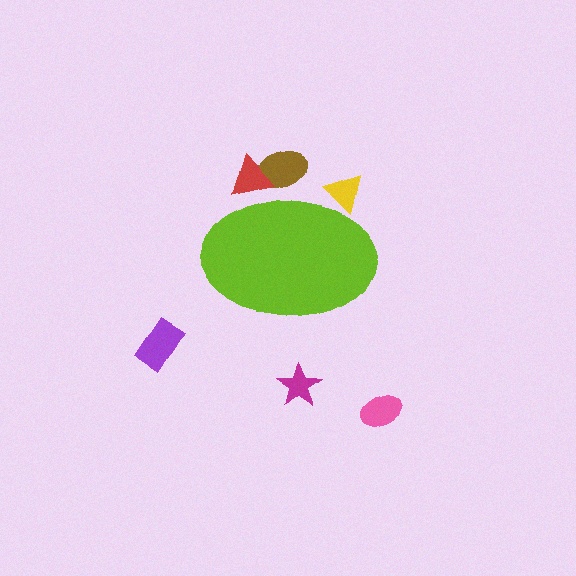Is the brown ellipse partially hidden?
Yes, the brown ellipse is partially hidden behind the lime ellipse.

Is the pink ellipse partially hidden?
No, the pink ellipse is fully visible.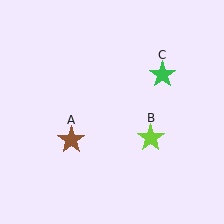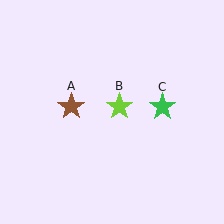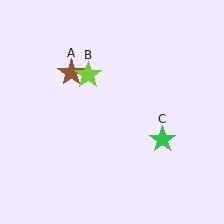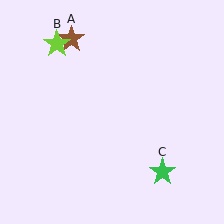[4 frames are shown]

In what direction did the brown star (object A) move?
The brown star (object A) moved up.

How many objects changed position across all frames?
3 objects changed position: brown star (object A), lime star (object B), green star (object C).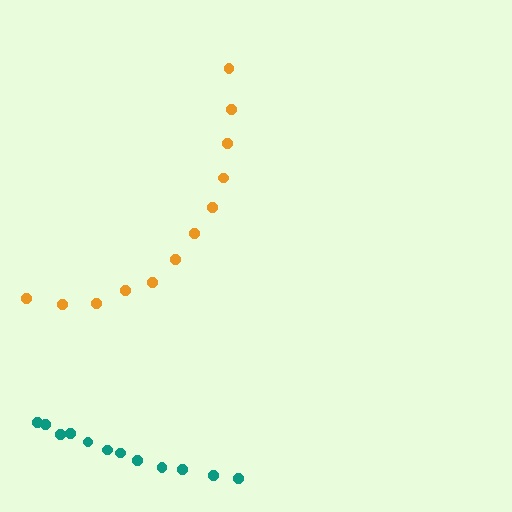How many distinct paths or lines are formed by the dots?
There are 2 distinct paths.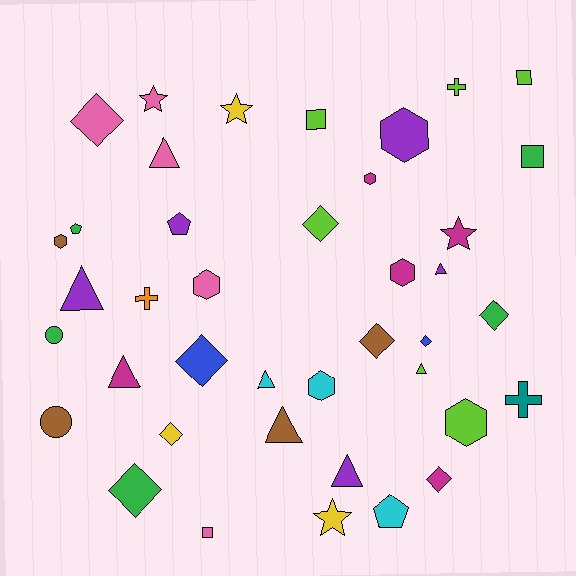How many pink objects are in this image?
There are 5 pink objects.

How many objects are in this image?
There are 40 objects.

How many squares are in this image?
There are 4 squares.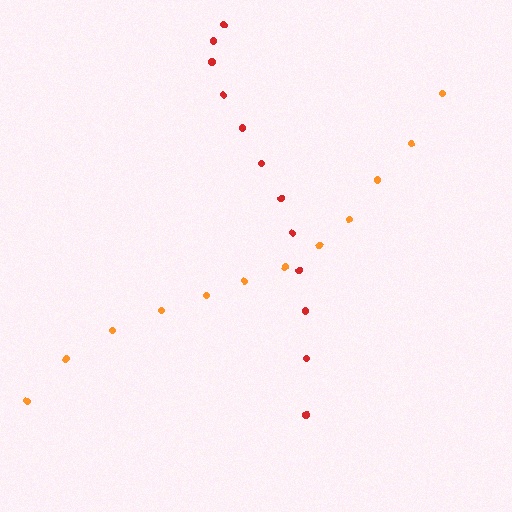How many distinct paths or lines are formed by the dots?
There are 2 distinct paths.